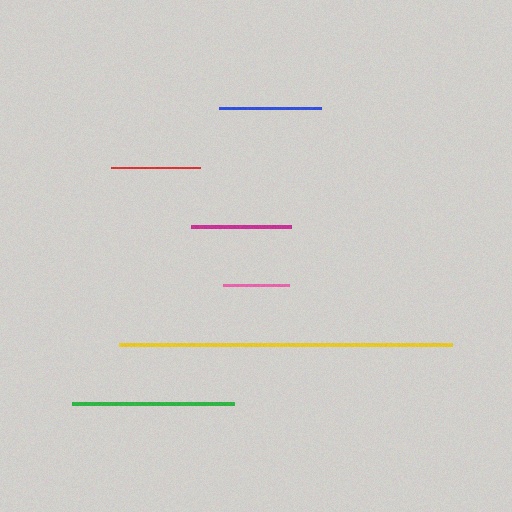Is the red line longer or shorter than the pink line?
The red line is longer than the pink line.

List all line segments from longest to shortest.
From longest to shortest: yellow, green, blue, magenta, red, pink.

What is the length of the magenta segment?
The magenta segment is approximately 99 pixels long.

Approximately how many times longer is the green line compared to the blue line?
The green line is approximately 1.6 times the length of the blue line.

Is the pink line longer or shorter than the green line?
The green line is longer than the pink line.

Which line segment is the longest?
The yellow line is the longest at approximately 333 pixels.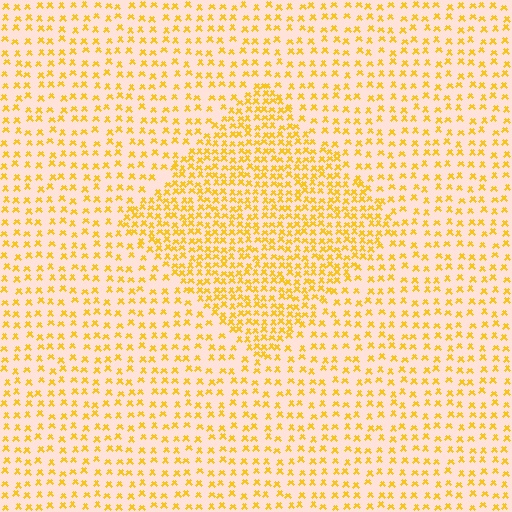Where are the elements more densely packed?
The elements are more densely packed inside the diamond boundary.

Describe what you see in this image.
The image contains small yellow elements arranged at two different densities. A diamond-shaped region is visible where the elements are more densely packed than the surrounding area.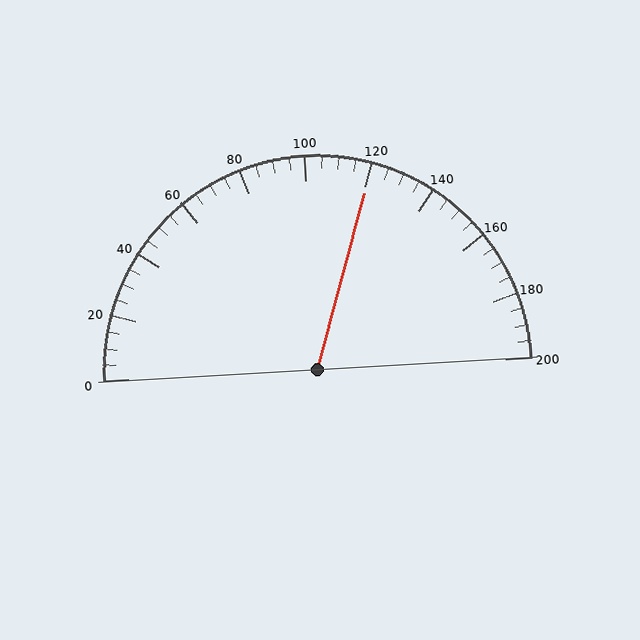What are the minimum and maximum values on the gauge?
The gauge ranges from 0 to 200.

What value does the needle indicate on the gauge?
The needle indicates approximately 120.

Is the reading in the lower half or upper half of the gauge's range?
The reading is in the upper half of the range (0 to 200).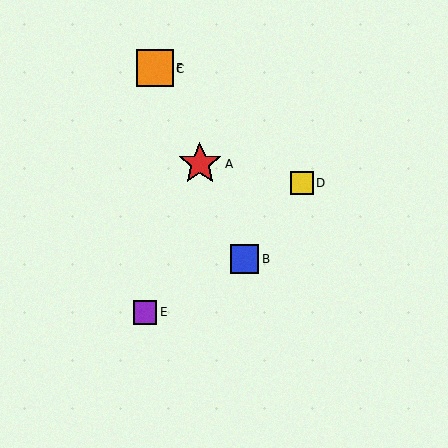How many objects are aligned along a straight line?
4 objects (A, B, C, F) are aligned along a straight line.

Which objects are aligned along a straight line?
Objects A, B, C, F are aligned along a straight line.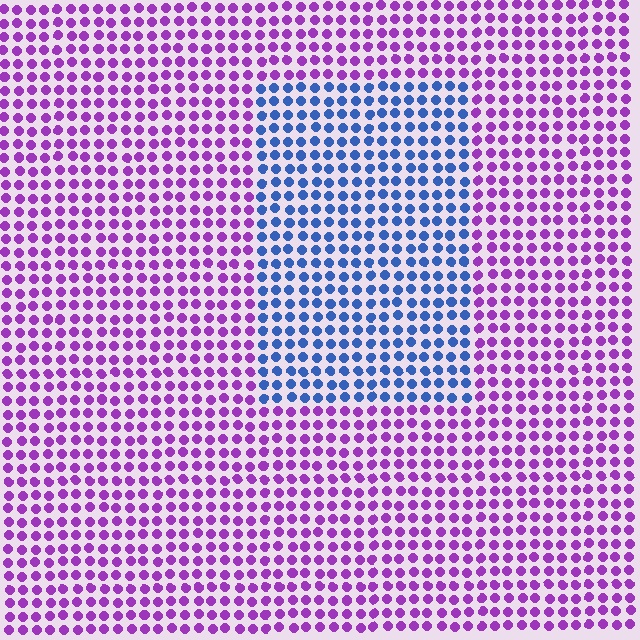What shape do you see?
I see a rectangle.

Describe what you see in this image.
The image is filled with small purple elements in a uniform arrangement. A rectangle-shaped region is visible where the elements are tinted to a slightly different hue, forming a subtle color boundary.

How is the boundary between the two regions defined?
The boundary is defined purely by a slight shift in hue (about 66 degrees). Spacing, size, and orientation are identical on both sides.